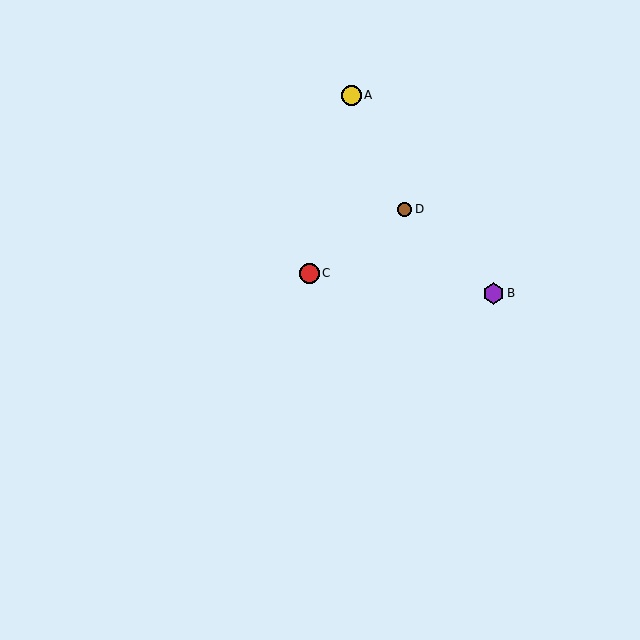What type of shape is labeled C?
Shape C is a red circle.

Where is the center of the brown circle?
The center of the brown circle is at (404, 209).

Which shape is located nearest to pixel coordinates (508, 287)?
The purple hexagon (labeled B) at (494, 293) is nearest to that location.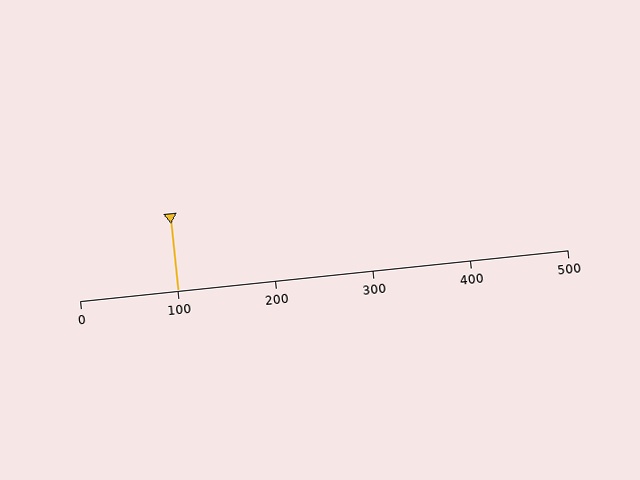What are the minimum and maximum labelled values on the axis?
The axis runs from 0 to 500.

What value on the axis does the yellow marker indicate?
The marker indicates approximately 100.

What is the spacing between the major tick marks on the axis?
The major ticks are spaced 100 apart.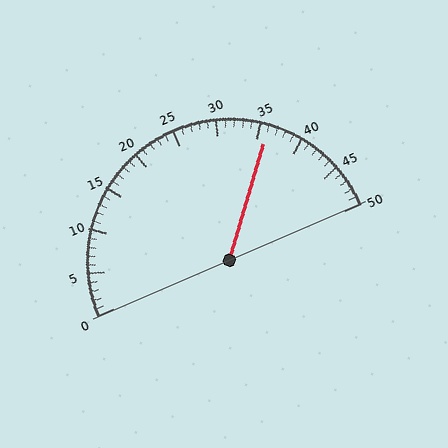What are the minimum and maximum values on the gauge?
The gauge ranges from 0 to 50.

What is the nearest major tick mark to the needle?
The nearest major tick mark is 35.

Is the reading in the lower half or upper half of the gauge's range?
The reading is in the upper half of the range (0 to 50).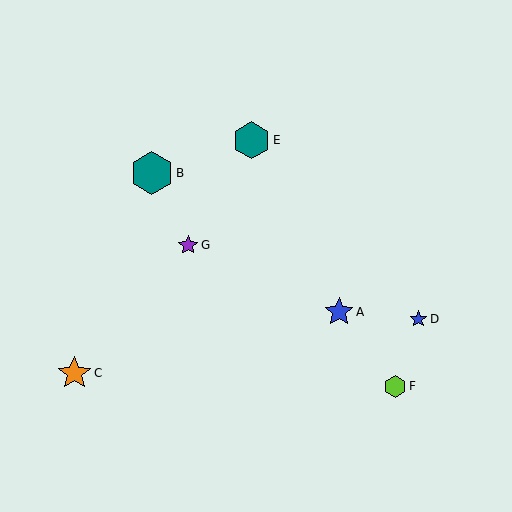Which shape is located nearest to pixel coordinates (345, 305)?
The blue star (labeled A) at (339, 312) is nearest to that location.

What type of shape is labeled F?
Shape F is a lime hexagon.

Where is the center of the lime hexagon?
The center of the lime hexagon is at (395, 386).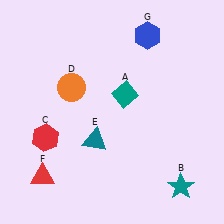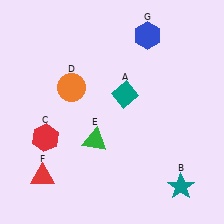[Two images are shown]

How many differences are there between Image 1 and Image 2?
There is 1 difference between the two images.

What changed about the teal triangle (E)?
In Image 1, E is teal. In Image 2, it changed to green.